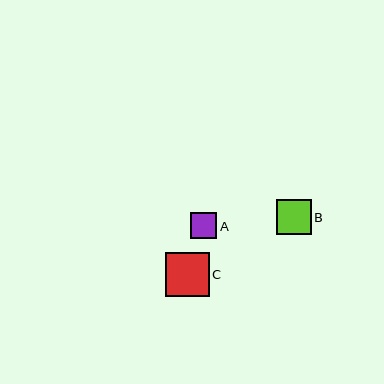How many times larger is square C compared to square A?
Square C is approximately 1.7 times the size of square A.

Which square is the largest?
Square C is the largest with a size of approximately 44 pixels.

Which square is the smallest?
Square A is the smallest with a size of approximately 26 pixels.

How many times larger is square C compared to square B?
Square C is approximately 1.3 times the size of square B.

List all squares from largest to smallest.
From largest to smallest: C, B, A.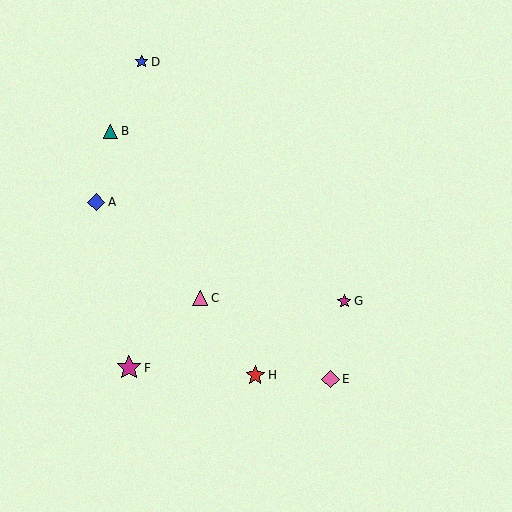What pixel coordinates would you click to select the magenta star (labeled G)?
Click at (344, 301) to select the magenta star G.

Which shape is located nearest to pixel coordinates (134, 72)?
The blue star (labeled D) at (141, 62) is nearest to that location.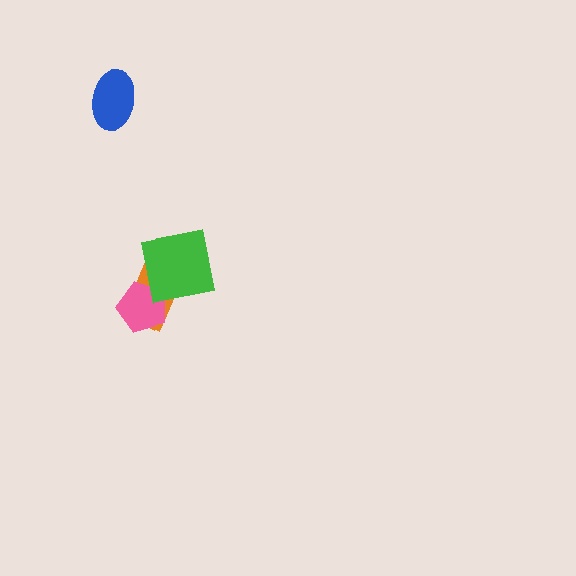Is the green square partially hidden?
No, no other shape covers it.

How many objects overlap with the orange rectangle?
2 objects overlap with the orange rectangle.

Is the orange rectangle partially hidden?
Yes, it is partially covered by another shape.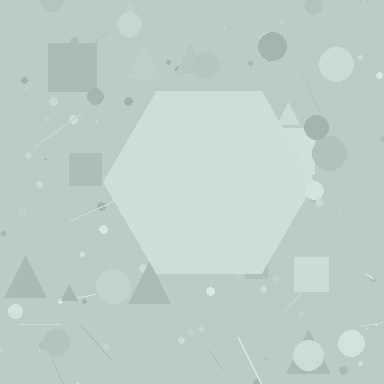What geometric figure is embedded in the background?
A hexagon is embedded in the background.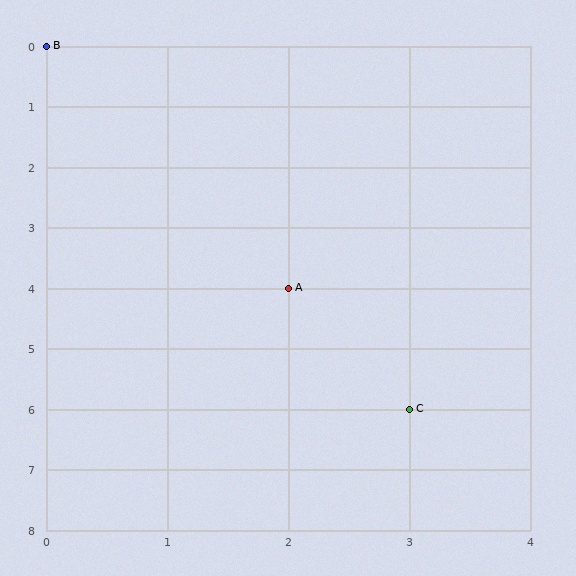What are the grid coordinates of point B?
Point B is at grid coordinates (0, 0).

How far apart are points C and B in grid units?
Points C and B are 3 columns and 6 rows apart (about 6.7 grid units diagonally).